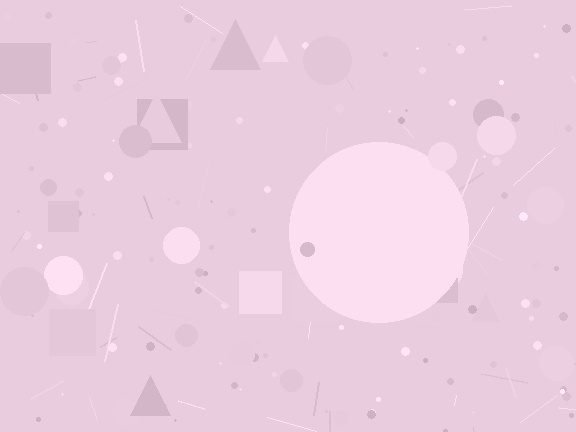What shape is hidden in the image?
A circle is hidden in the image.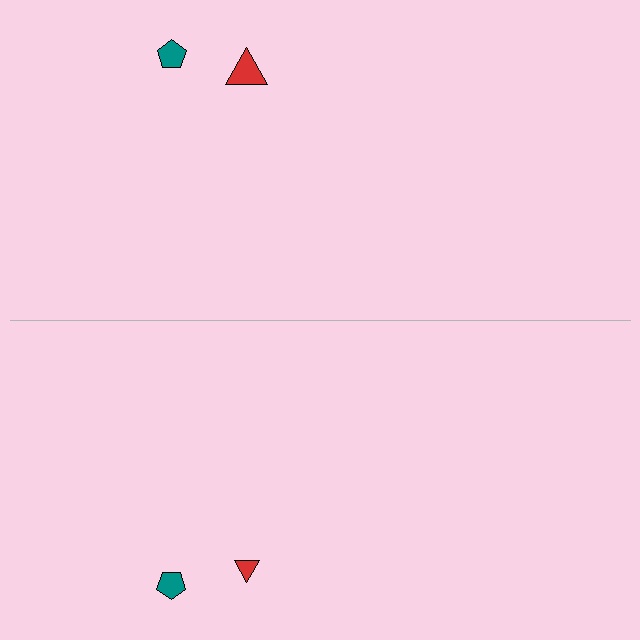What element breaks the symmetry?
The red triangle on the bottom side has a different size than its mirror counterpart.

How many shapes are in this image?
There are 4 shapes in this image.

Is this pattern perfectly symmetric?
No, the pattern is not perfectly symmetric. The red triangle on the bottom side has a different size than its mirror counterpart.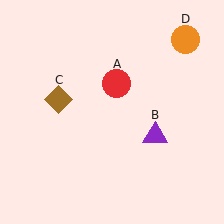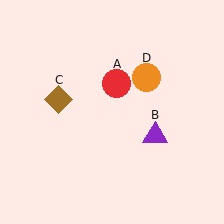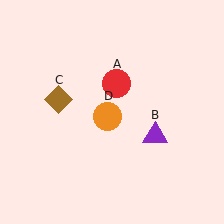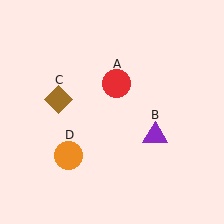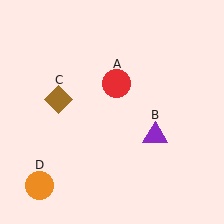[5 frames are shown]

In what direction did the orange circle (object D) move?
The orange circle (object D) moved down and to the left.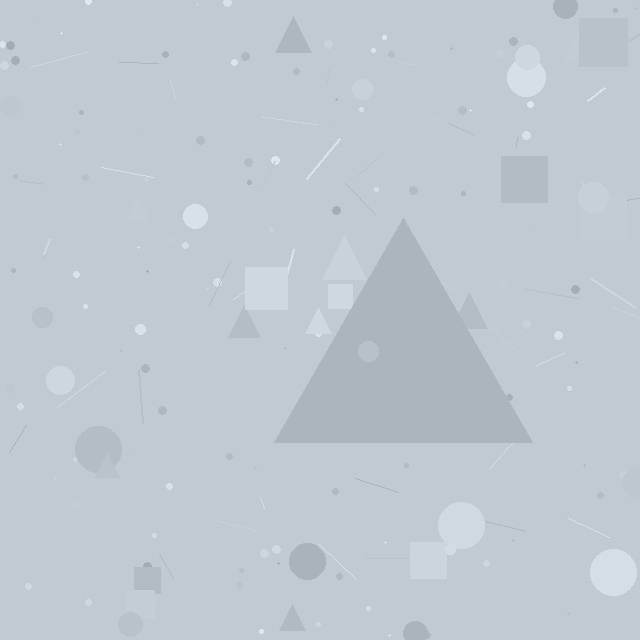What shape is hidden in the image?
A triangle is hidden in the image.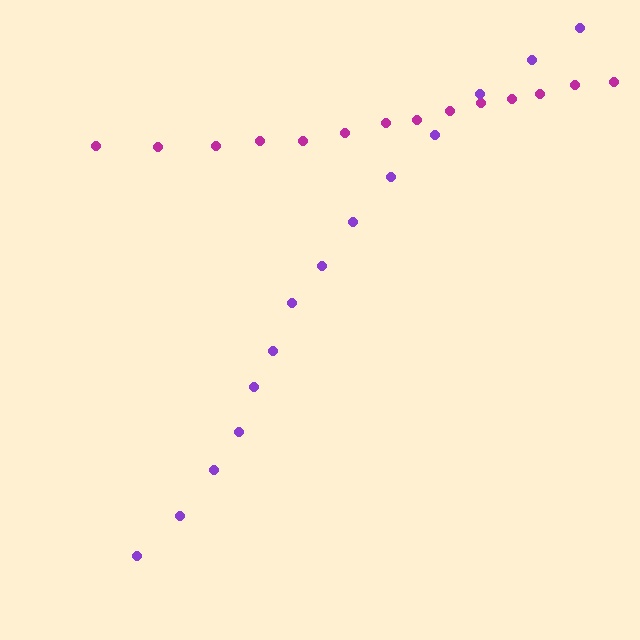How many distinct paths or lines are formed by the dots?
There are 2 distinct paths.